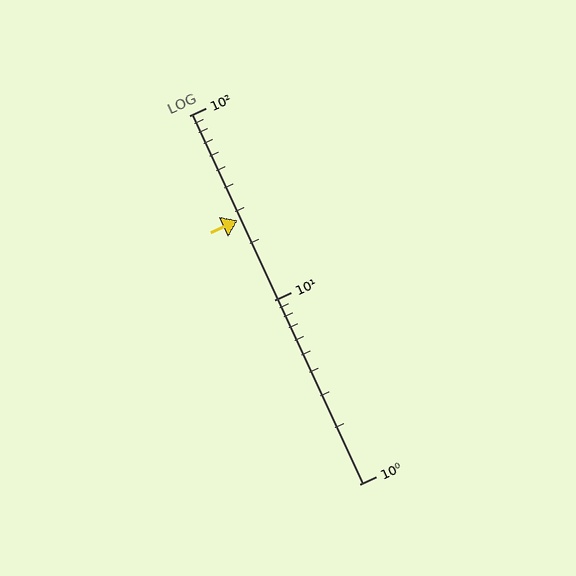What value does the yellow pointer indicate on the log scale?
The pointer indicates approximately 27.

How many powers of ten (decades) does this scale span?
The scale spans 2 decades, from 1 to 100.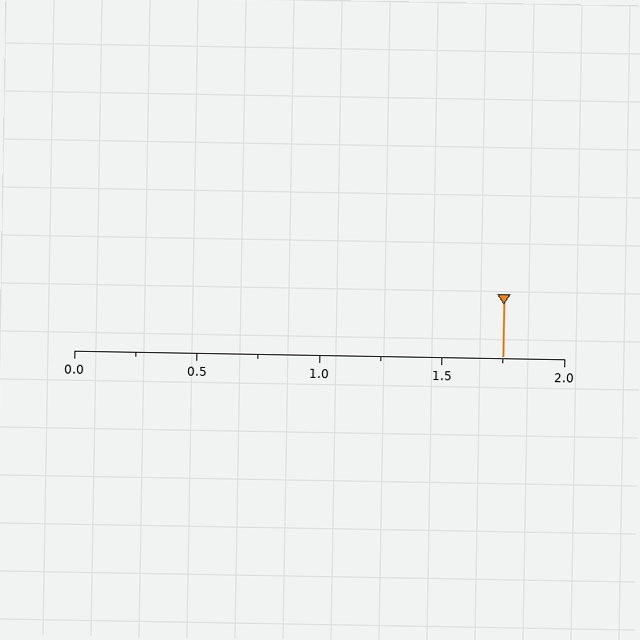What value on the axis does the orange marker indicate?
The marker indicates approximately 1.75.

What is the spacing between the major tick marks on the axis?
The major ticks are spaced 0.5 apart.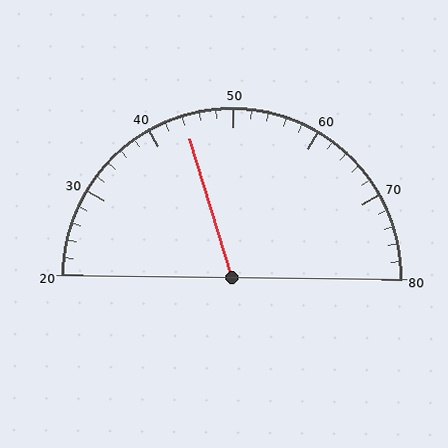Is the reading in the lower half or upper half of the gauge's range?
The reading is in the lower half of the range (20 to 80).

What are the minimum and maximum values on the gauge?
The gauge ranges from 20 to 80.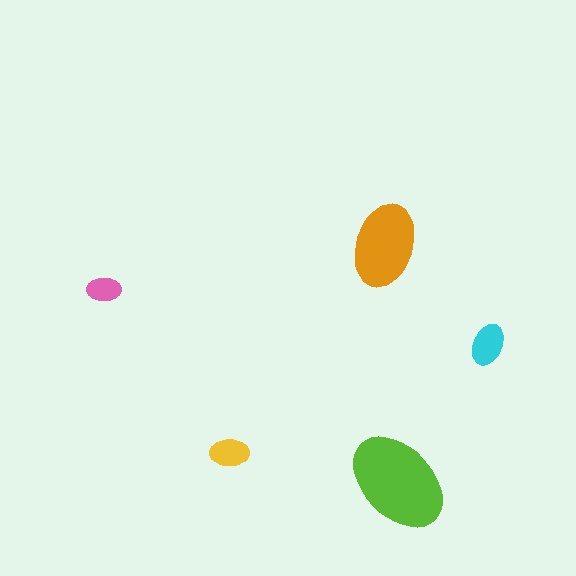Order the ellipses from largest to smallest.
the lime one, the orange one, the cyan one, the yellow one, the pink one.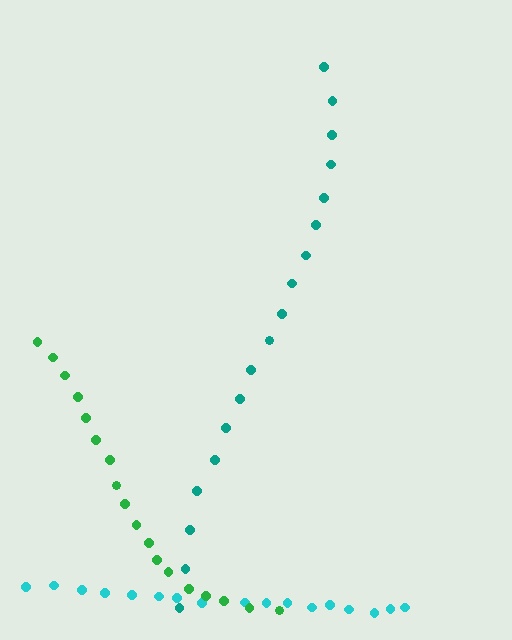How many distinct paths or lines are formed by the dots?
There are 3 distinct paths.